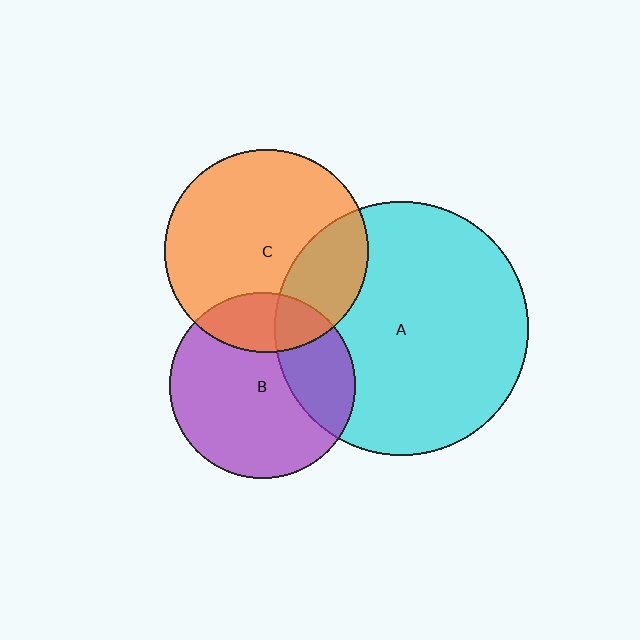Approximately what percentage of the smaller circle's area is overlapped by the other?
Approximately 20%.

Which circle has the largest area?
Circle A (cyan).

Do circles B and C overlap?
Yes.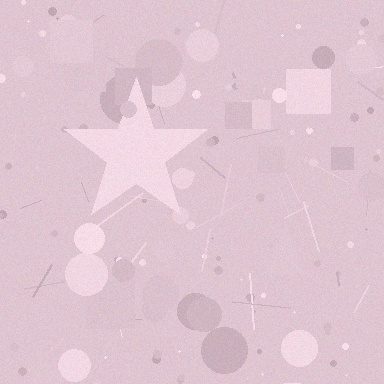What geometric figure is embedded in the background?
A star is embedded in the background.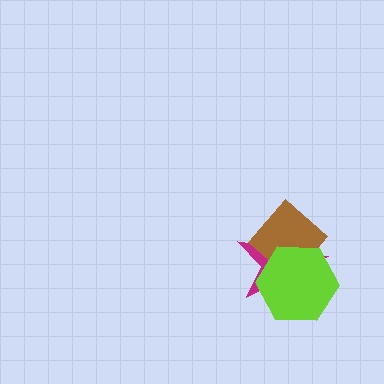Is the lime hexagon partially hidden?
No, no other shape covers it.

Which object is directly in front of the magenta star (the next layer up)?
The brown diamond is directly in front of the magenta star.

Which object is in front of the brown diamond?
The lime hexagon is in front of the brown diamond.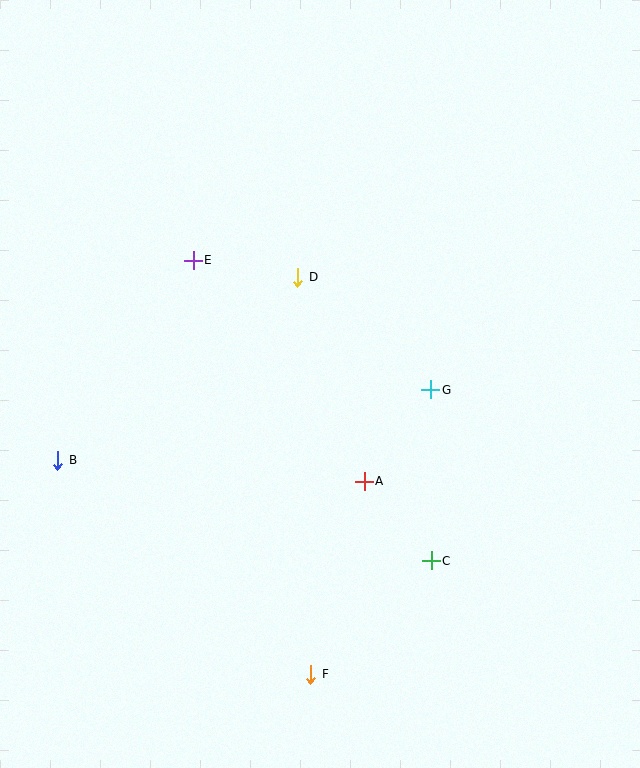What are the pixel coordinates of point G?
Point G is at (431, 390).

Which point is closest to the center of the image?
Point A at (364, 481) is closest to the center.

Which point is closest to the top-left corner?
Point E is closest to the top-left corner.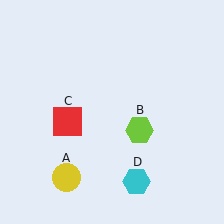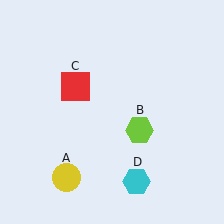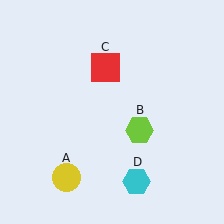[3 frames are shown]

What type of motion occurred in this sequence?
The red square (object C) rotated clockwise around the center of the scene.